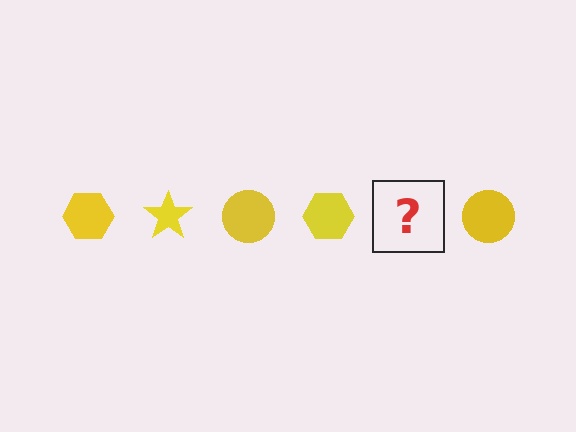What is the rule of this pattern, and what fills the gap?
The rule is that the pattern cycles through hexagon, star, circle shapes in yellow. The gap should be filled with a yellow star.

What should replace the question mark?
The question mark should be replaced with a yellow star.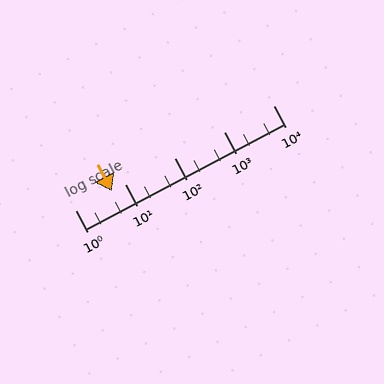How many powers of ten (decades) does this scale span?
The scale spans 4 decades, from 1 to 10000.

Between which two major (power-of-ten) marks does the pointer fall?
The pointer is between 1 and 10.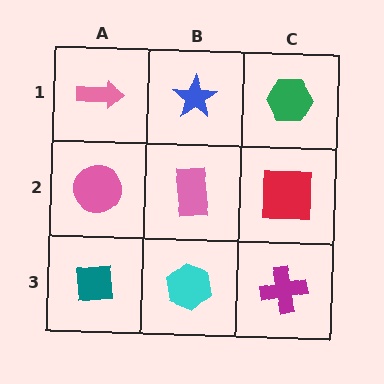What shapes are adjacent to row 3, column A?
A pink circle (row 2, column A), a cyan hexagon (row 3, column B).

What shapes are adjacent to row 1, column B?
A pink rectangle (row 2, column B), a pink arrow (row 1, column A), a green hexagon (row 1, column C).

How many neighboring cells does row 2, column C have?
3.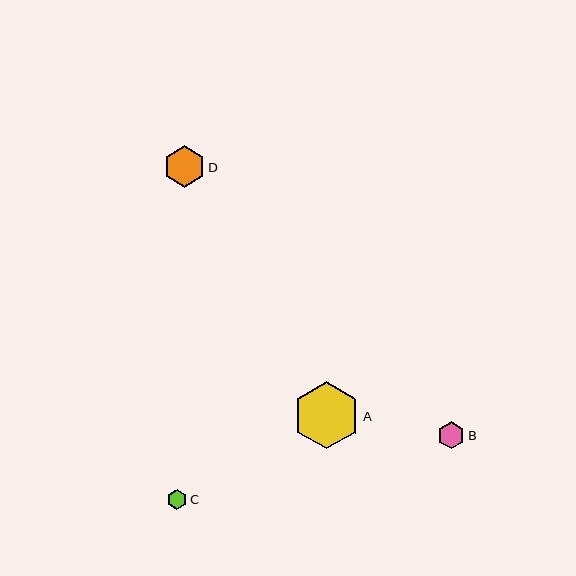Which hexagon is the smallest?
Hexagon C is the smallest with a size of approximately 20 pixels.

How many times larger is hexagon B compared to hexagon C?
Hexagon B is approximately 1.4 times the size of hexagon C.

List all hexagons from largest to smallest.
From largest to smallest: A, D, B, C.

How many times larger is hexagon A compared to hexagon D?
Hexagon A is approximately 1.6 times the size of hexagon D.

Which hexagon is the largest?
Hexagon A is the largest with a size of approximately 67 pixels.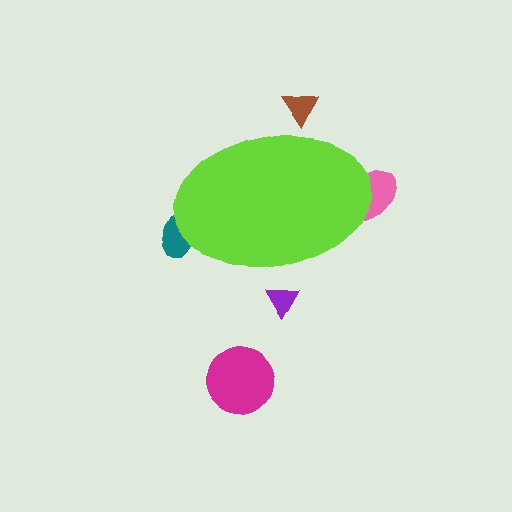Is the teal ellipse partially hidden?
Yes, the teal ellipse is partially hidden behind the lime ellipse.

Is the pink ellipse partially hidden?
Yes, the pink ellipse is partially hidden behind the lime ellipse.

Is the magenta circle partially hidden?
No, the magenta circle is fully visible.